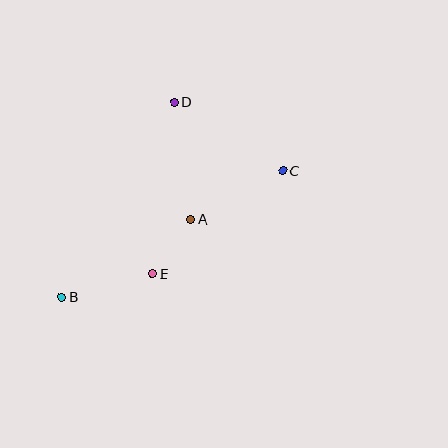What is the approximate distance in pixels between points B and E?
The distance between B and E is approximately 93 pixels.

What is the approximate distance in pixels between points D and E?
The distance between D and E is approximately 173 pixels.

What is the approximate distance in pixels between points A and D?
The distance between A and D is approximately 119 pixels.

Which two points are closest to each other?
Points A and E are closest to each other.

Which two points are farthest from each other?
Points B and C are farthest from each other.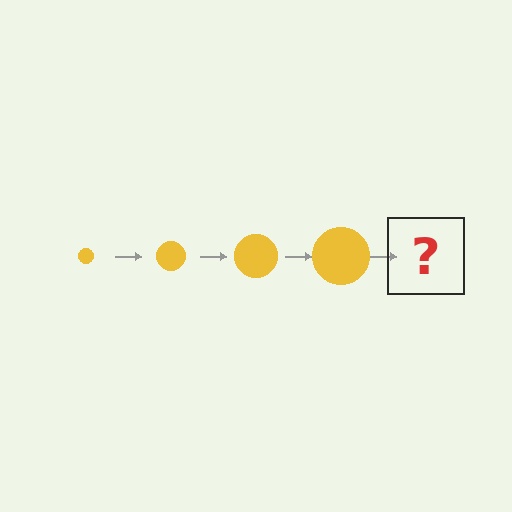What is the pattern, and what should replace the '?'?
The pattern is that the circle gets progressively larger each step. The '?' should be a yellow circle, larger than the previous one.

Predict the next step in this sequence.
The next step is a yellow circle, larger than the previous one.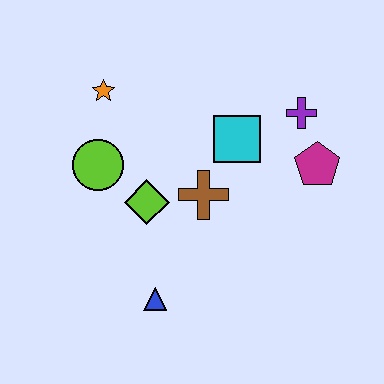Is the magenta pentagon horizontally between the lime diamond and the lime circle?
No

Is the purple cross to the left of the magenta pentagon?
Yes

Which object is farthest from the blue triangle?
The purple cross is farthest from the blue triangle.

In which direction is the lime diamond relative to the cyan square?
The lime diamond is to the left of the cyan square.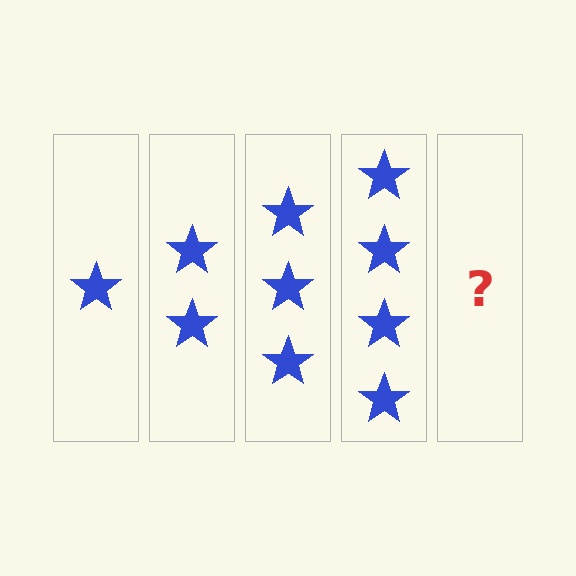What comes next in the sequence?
The next element should be 5 stars.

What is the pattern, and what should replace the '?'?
The pattern is that each step adds one more star. The '?' should be 5 stars.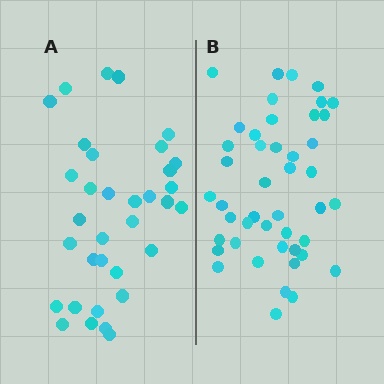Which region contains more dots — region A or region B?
Region B (the right region) has more dots.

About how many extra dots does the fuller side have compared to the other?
Region B has roughly 12 or so more dots than region A.